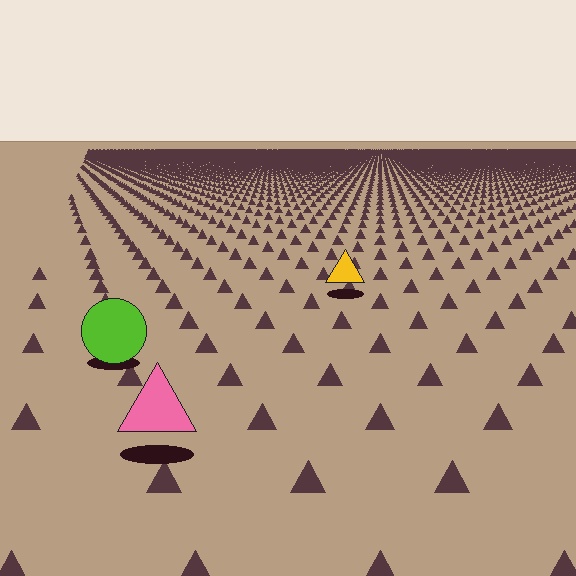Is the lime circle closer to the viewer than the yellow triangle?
Yes. The lime circle is closer — you can tell from the texture gradient: the ground texture is coarser near it.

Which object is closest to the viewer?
The pink triangle is closest. The texture marks near it are larger and more spread out.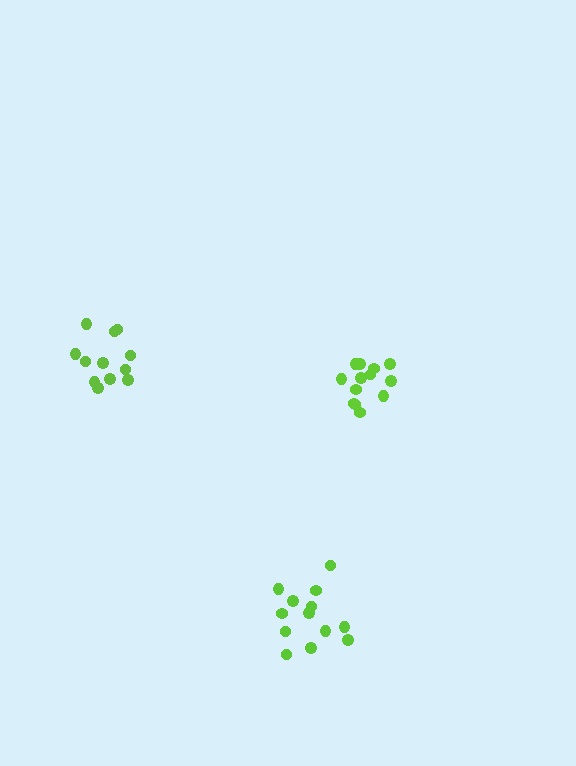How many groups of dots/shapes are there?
There are 3 groups.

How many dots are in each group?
Group 1: 13 dots, Group 2: 12 dots, Group 3: 13 dots (38 total).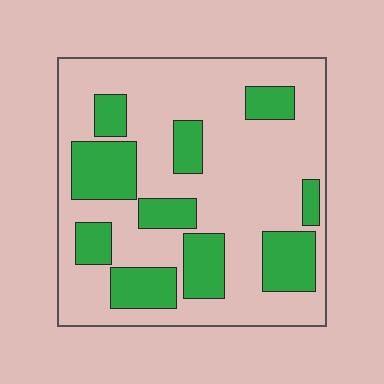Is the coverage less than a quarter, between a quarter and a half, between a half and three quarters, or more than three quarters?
Between a quarter and a half.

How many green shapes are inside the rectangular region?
10.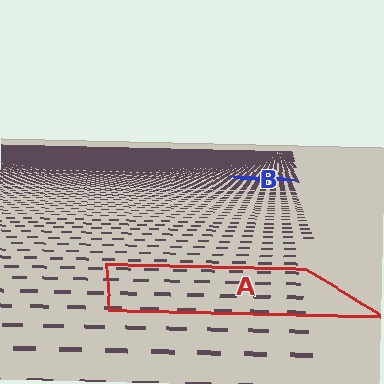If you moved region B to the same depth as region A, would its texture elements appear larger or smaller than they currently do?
They would appear larger. At a closer depth, the same texture elements are projected at a bigger on-screen size.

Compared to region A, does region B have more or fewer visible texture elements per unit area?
Region B has more texture elements per unit area — they are packed more densely because it is farther away.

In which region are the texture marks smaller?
The texture marks are smaller in region B, because it is farther away.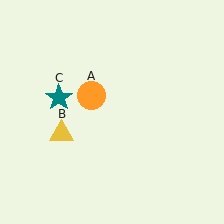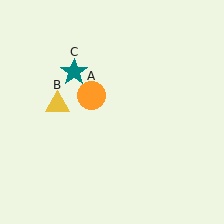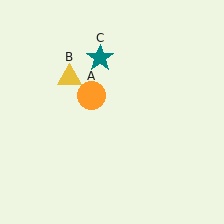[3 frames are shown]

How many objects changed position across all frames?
2 objects changed position: yellow triangle (object B), teal star (object C).